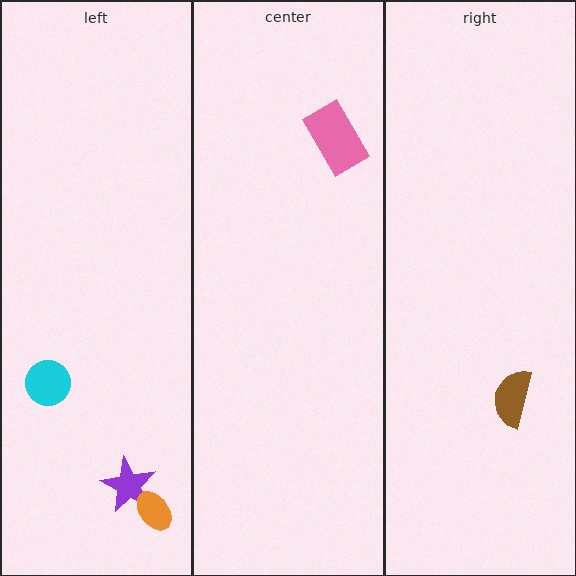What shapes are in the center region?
The pink rectangle.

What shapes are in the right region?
The brown semicircle.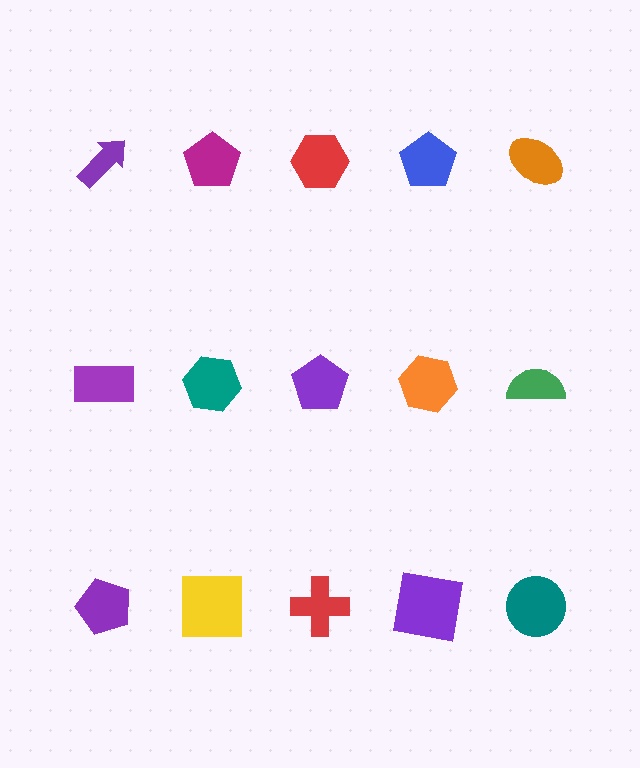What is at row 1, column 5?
An orange ellipse.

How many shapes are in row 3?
5 shapes.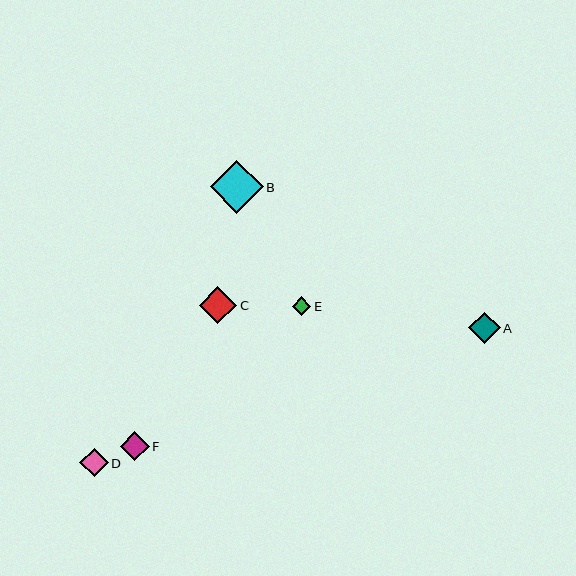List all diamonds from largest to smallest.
From largest to smallest: B, C, A, F, D, E.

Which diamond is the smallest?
Diamond E is the smallest with a size of approximately 19 pixels.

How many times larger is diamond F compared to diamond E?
Diamond F is approximately 1.6 times the size of diamond E.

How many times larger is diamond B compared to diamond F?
Diamond B is approximately 1.8 times the size of diamond F.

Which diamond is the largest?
Diamond B is the largest with a size of approximately 53 pixels.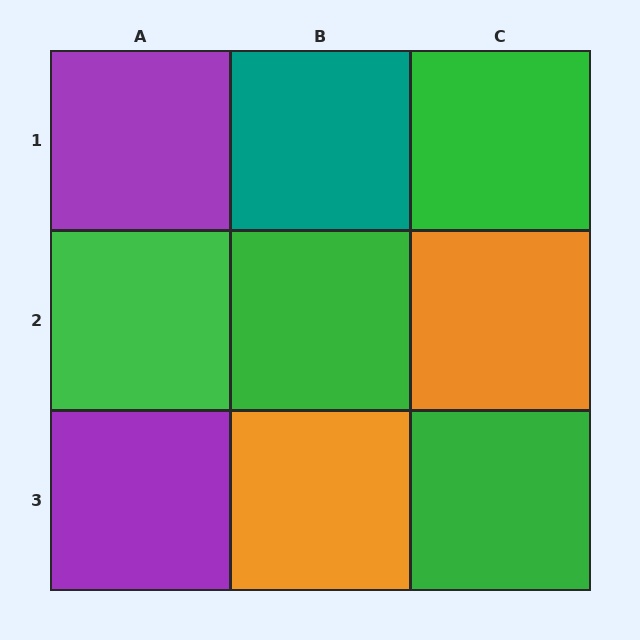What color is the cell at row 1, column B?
Teal.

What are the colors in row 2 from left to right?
Green, green, orange.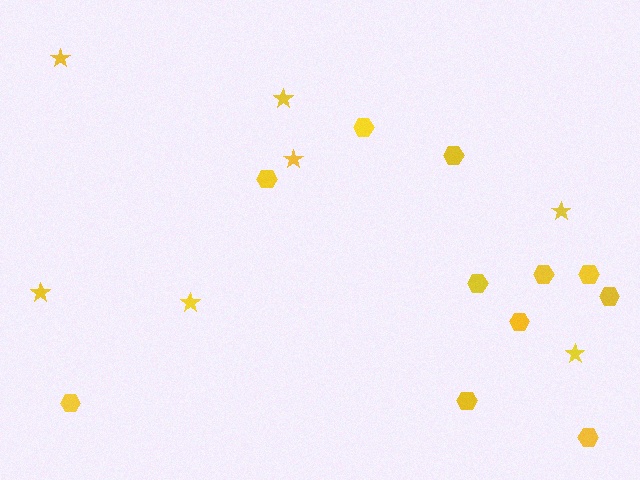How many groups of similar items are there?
There are 2 groups: one group of hexagons (11) and one group of stars (7).